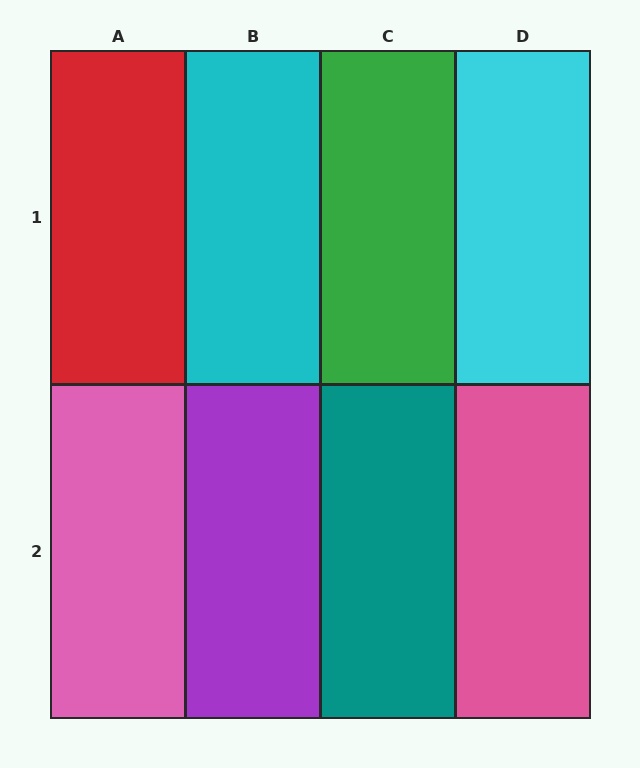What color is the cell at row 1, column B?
Cyan.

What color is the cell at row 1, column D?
Cyan.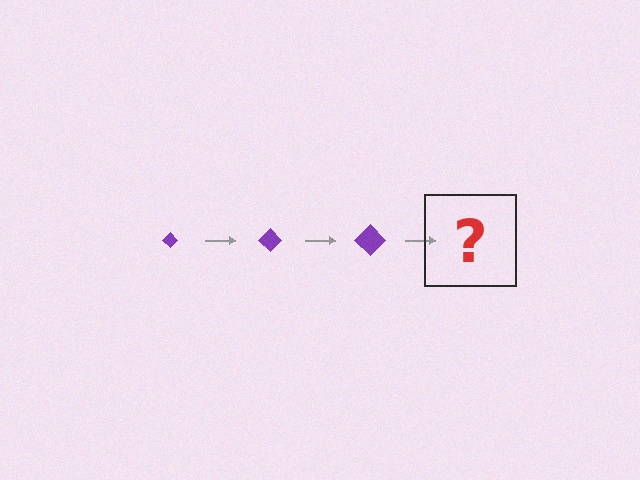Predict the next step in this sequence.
The next step is a purple diamond, larger than the previous one.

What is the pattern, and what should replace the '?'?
The pattern is that the diamond gets progressively larger each step. The '?' should be a purple diamond, larger than the previous one.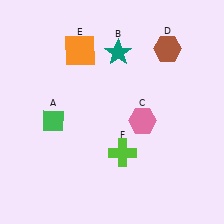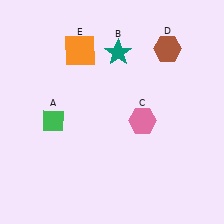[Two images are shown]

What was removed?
The lime cross (F) was removed in Image 2.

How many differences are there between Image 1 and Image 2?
There is 1 difference between the two images.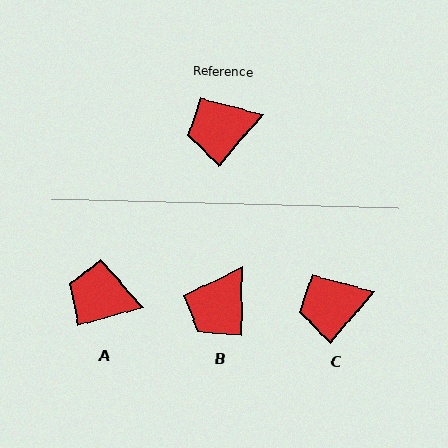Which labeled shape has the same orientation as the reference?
C.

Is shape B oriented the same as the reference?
No, it is off by about 40 degrees.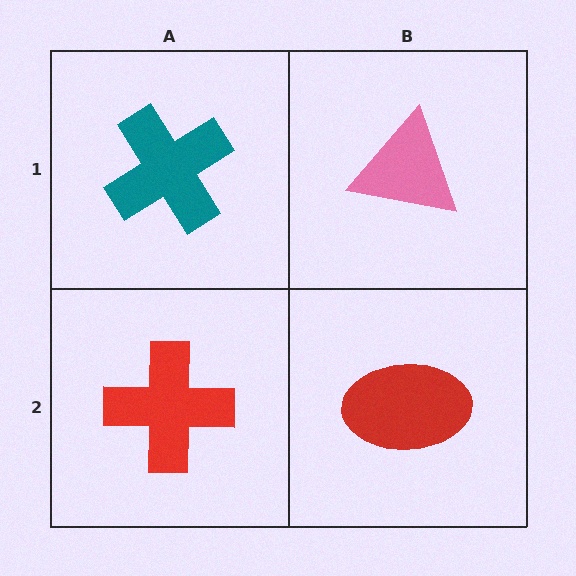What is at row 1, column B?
A pink triangle.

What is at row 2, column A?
A red cross.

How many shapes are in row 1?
2 shapes.